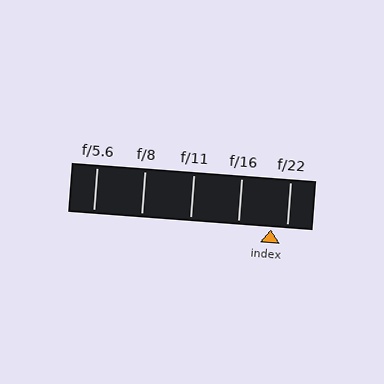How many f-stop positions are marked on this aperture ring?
There are 5 f-stop positions marked.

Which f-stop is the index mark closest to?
The index mark is closest to f/22.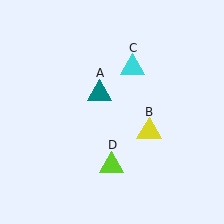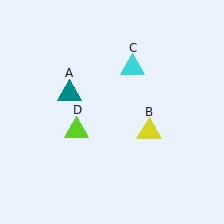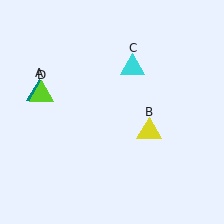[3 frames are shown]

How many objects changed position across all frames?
2 objects changed position: teal triangle (object A), lime triangle (object D).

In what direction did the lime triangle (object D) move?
The lime triangle (object D) moved up and to the left.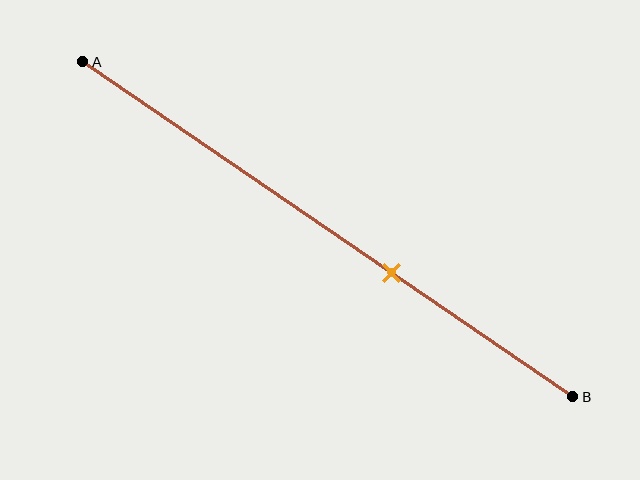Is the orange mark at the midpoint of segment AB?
No, the mark is at about 65% from A, not at the 50% midpoint.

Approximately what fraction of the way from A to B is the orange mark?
The orange mark is approximately 65% of the way from A to B.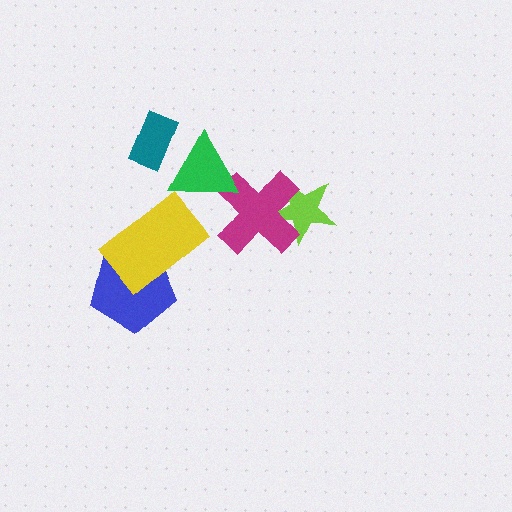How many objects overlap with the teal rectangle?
1 object overlaps with the teal rectangle.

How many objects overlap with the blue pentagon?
1 object overlaps with the blue pentagon.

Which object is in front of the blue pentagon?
The yellow rectangle is in front of the blue pentagon.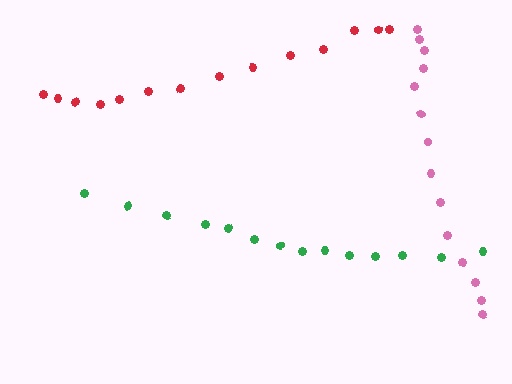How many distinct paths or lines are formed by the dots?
There are 3 distinct paths.